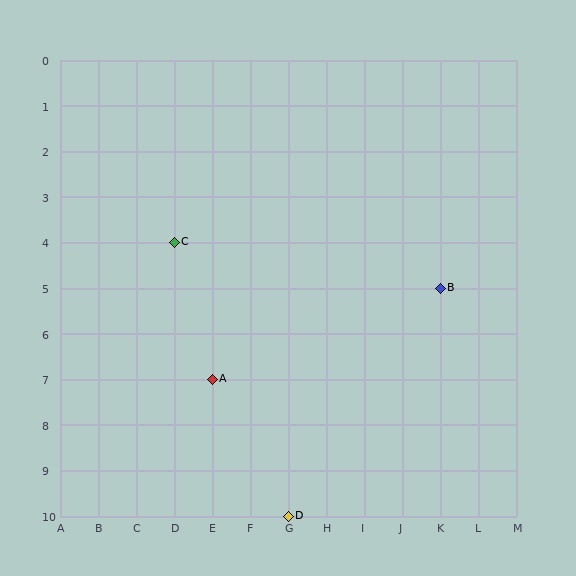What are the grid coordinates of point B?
Point B is at grid coordinates (K, 5).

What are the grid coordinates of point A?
Point A is at grid coordinates (E, 7).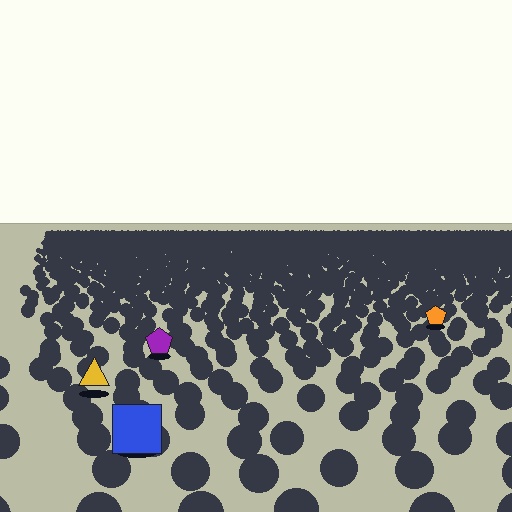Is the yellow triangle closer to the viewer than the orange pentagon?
Yes. The yellow triangle is closer — you can tell from the texture gradient: the ground texture is coarser near it.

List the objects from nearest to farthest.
From nearest to farthest: the blue square, the yellow triangle, the purple pentagon, the orange pentagon.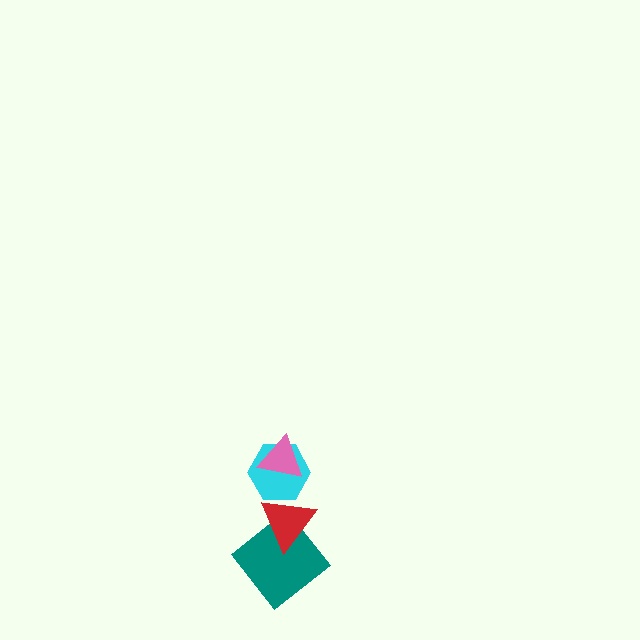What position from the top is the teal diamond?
The teal diamond is 4th from the top.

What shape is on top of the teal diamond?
The red triangle is on top of the teal diamond.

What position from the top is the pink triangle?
The pink triangle is 1st from the top.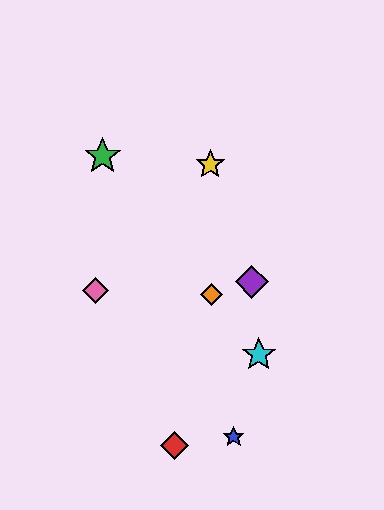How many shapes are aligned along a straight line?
3 shapes (the green star, the orange diamond, the cyan star) are aligned along a straight line.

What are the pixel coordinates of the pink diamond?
The pink diamond is at (95, 291).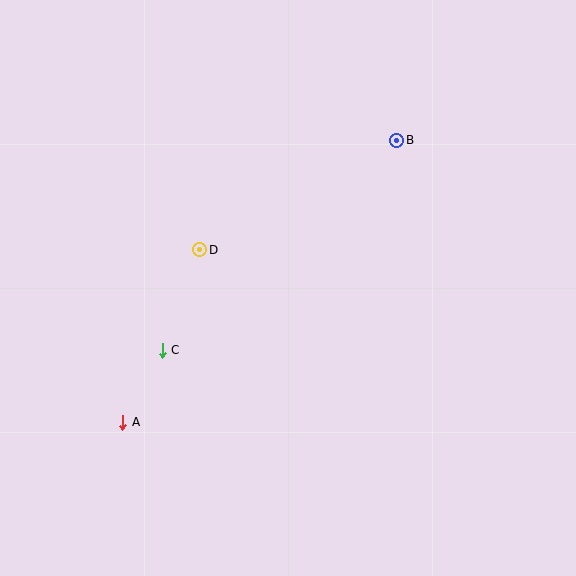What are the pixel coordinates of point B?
Point B is at (397, 140).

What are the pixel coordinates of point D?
Point D is at (200, 250).